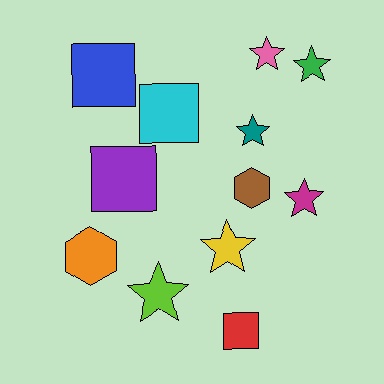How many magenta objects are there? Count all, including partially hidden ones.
There is 1 magenta object.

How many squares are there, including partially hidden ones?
There are 4 squares.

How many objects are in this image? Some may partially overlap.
There are 12 objects.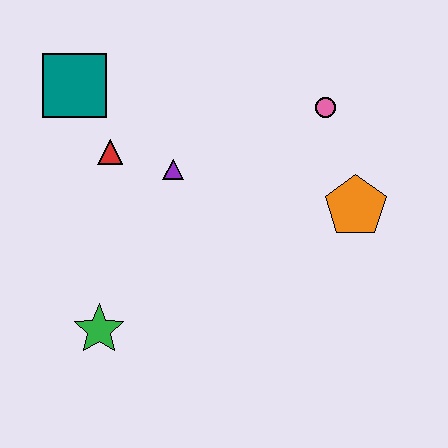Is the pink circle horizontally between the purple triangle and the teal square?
No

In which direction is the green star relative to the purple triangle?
The green star is below the purple triangle.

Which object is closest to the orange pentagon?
The pink circle is closest to the orange pentagon.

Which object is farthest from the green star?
The pink circle is farthest from the green star.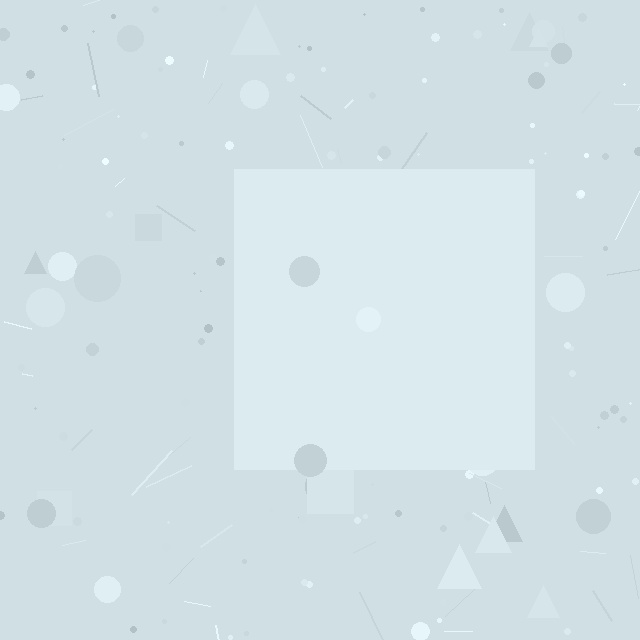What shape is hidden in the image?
A square is hidden in the image.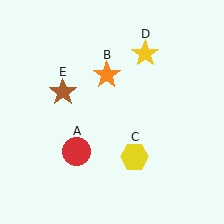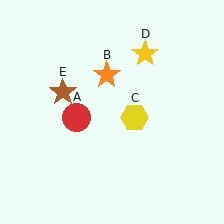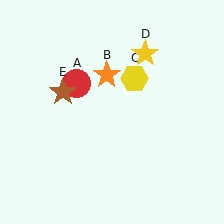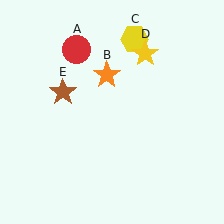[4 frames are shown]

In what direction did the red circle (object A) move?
The red circle (object A) moved up.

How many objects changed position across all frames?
2 objects changed position: red circle (object A), yellow hexagon (object C).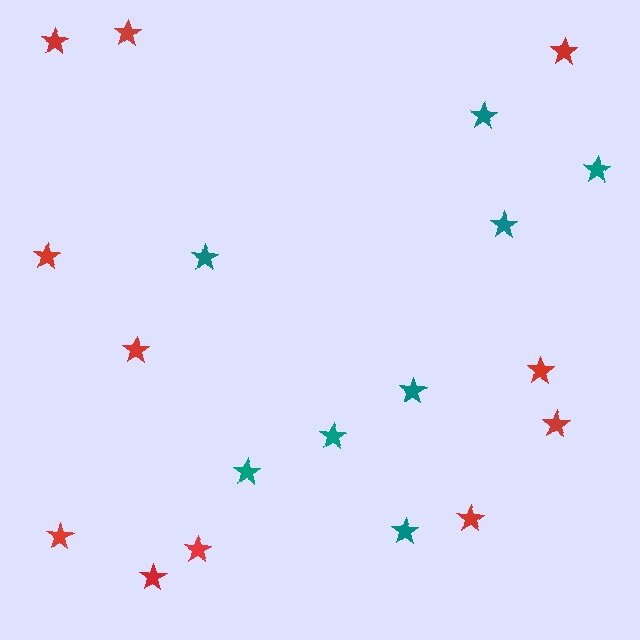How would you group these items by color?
There are 2 groups: one group of red stars (11) and one group of teal stars (8).